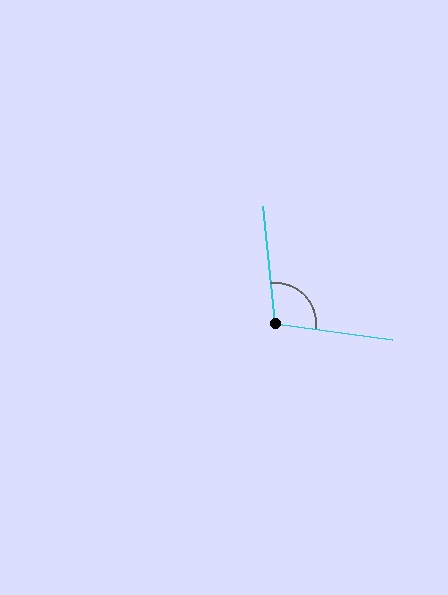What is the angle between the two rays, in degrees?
Approximately 104 degrees.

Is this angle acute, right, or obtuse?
It is obtuse.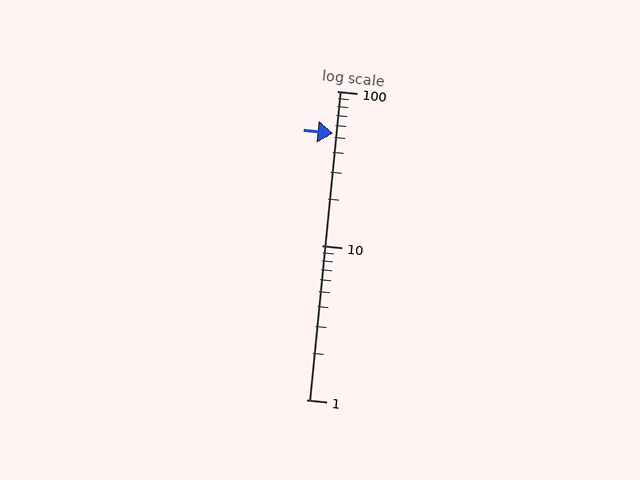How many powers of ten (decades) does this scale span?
The scale spans 2 decades, from 1 to 100.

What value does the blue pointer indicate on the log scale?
The pointer indicates approximately 53.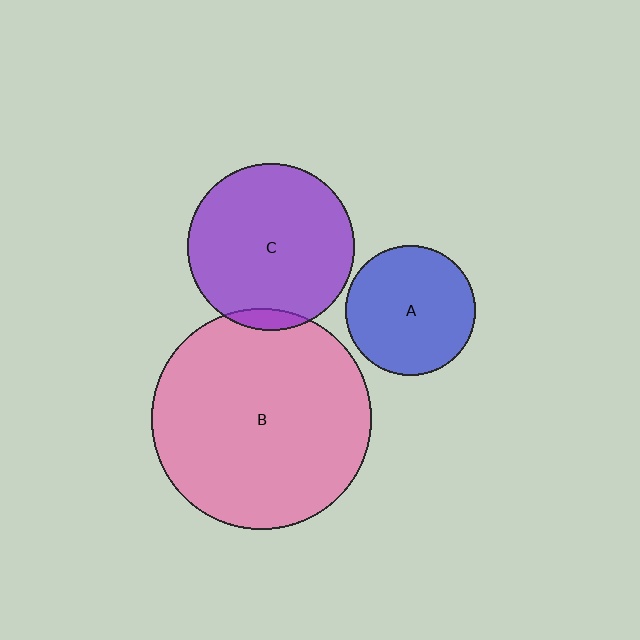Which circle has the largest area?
Circle B (pink).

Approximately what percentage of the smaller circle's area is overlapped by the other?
Approximately 5%.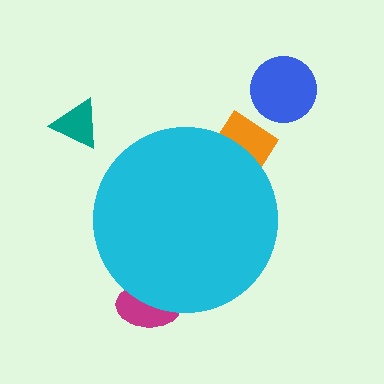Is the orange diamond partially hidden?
Yes, the orange diamond is partially hidden behind the cyan circle.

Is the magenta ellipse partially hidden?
Yes, the magenta ellipse is partially hidden behind the cyan circle.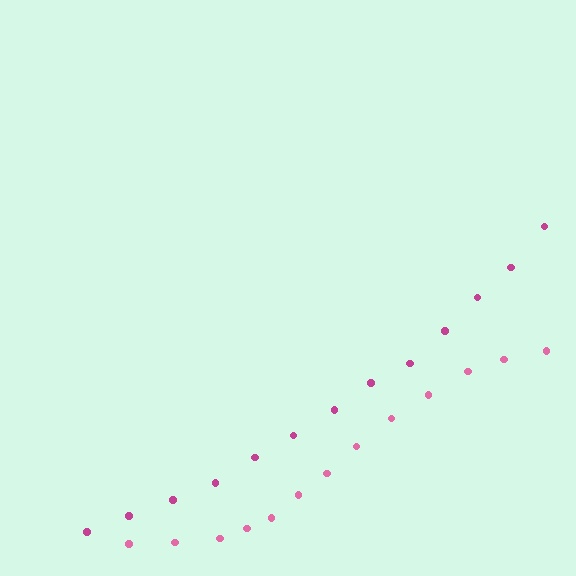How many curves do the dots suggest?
There are 2 distinct paths.